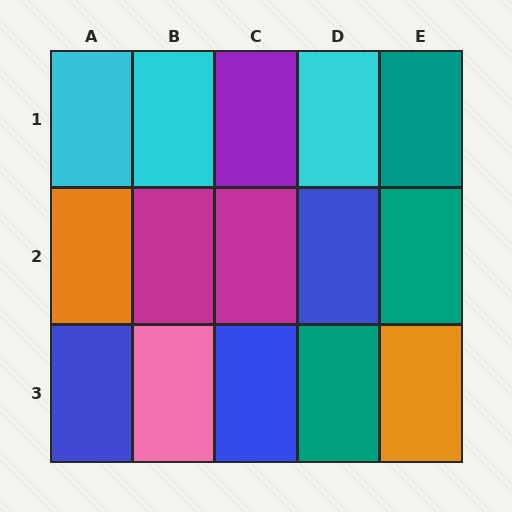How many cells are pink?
1 cell is pink.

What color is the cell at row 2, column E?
Teal.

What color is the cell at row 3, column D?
Teal.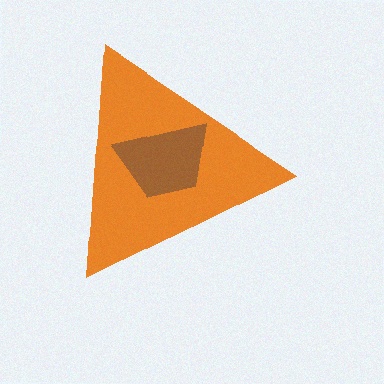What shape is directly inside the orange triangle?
The brown trapezoid.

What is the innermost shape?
The brown trapezoid.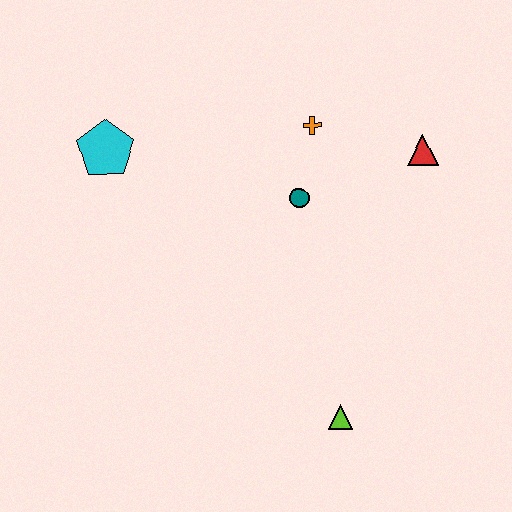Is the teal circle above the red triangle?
No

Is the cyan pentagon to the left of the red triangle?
Yes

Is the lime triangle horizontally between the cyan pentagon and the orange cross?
No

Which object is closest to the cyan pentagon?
The teal circle is closest to the cyan pentagon.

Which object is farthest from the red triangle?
The cyan pentagon is farthest from the red triangle.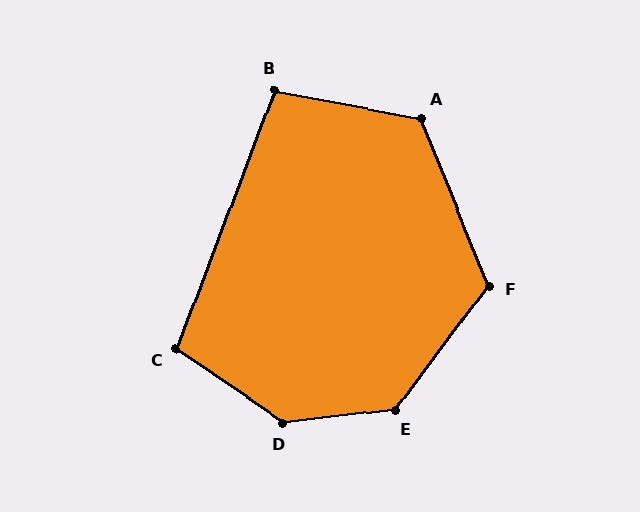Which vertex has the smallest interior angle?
B, at approximately 100 degrees.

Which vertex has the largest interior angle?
D, at approximately 138 degrees.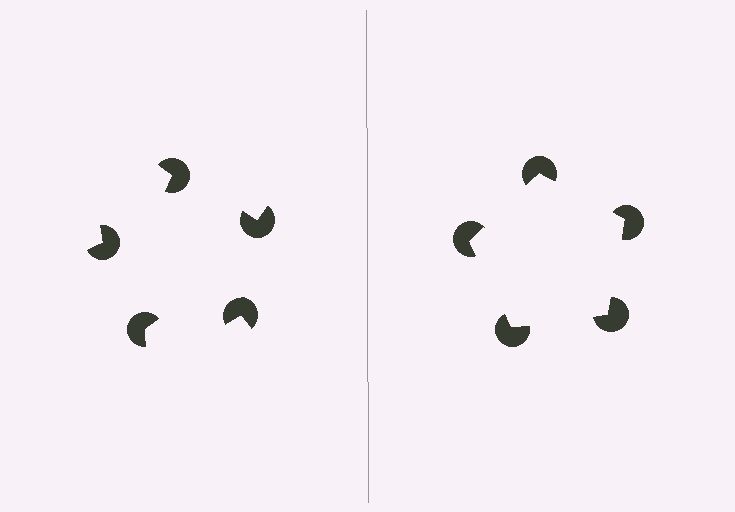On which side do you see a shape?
An illusory pentagon appears on the right side. On the left side the wedge cuts are rotated, so no coherent shape forms.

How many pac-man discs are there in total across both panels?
10 — 5 on each side.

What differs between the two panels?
The pac-man discs are positioned identically on both sides; only the wedge orientations differ. On the right they align to a pentagon; on the left they are misaligned.